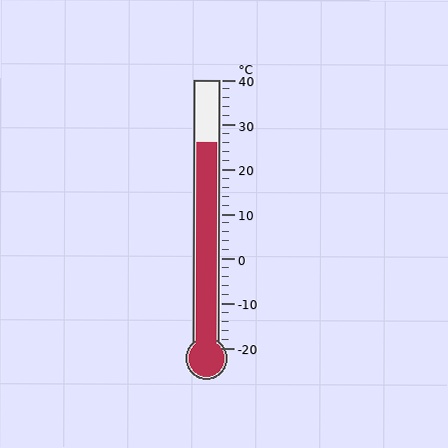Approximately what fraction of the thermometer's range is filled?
The thermometer is filled to approximately 75% of its range.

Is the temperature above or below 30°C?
The temperature is below 30°C.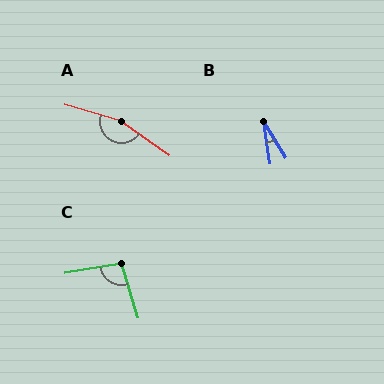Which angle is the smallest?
B, at approximately 24 degrees.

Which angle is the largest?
A, at approximately 161 degrees.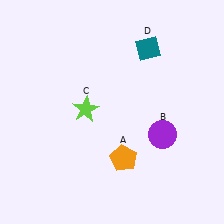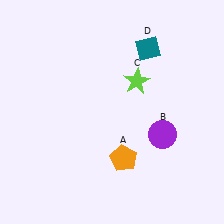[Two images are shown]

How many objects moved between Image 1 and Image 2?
1 object moved between the two images.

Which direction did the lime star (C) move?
The lime star (C) moved right.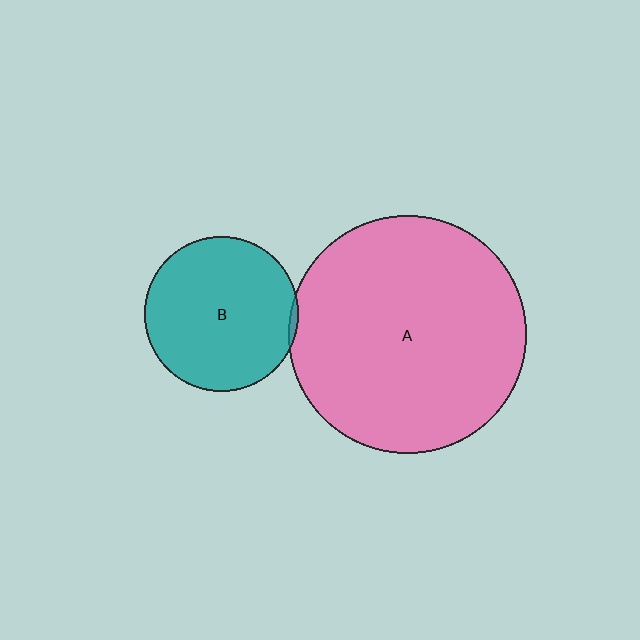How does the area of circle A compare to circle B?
Approximately 2.4 times.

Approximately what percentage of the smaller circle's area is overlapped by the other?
Approximately 5%.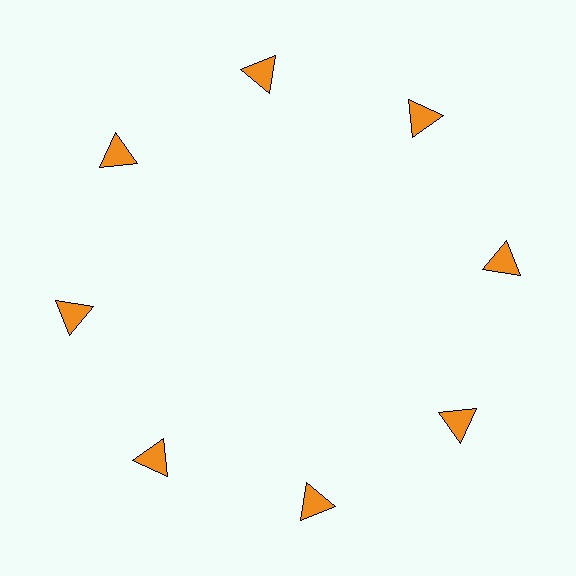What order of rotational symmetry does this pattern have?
This pattern has 8-fold rotational symmetry.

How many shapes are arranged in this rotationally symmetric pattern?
There are 8 shapes, arranged in 8 groups of 1.